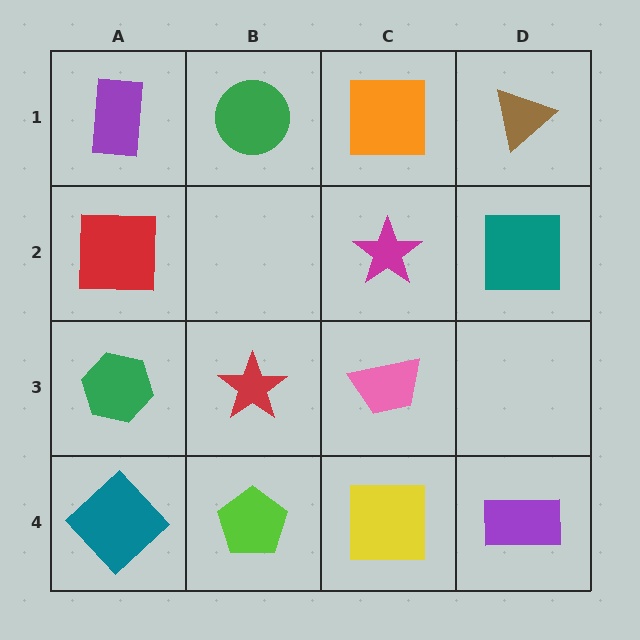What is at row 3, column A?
A green hexagon.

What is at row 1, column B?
A green circle.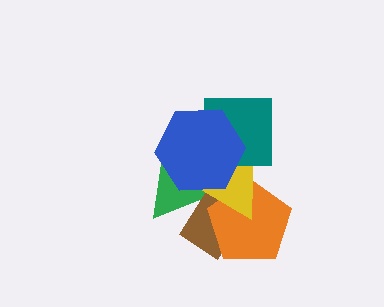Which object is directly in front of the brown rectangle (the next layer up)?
The orange pentagon is directly in front of the brown rectangle.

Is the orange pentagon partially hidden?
Yes, it is partially covered by another shape.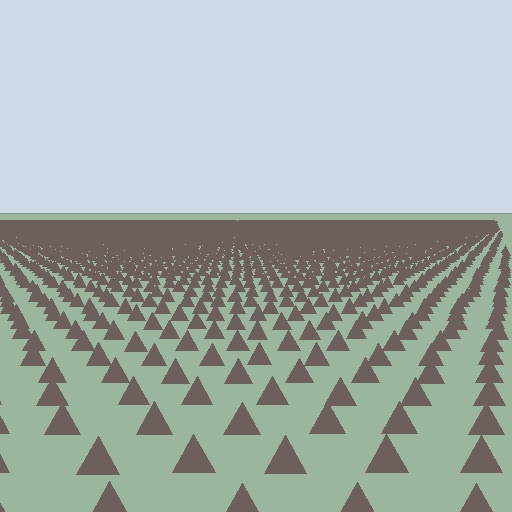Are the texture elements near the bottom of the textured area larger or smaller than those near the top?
Larger. Near the bottom, elements are closer to the viewer and appear at a bigger on-screen size.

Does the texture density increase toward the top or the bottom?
Density increases toward the top.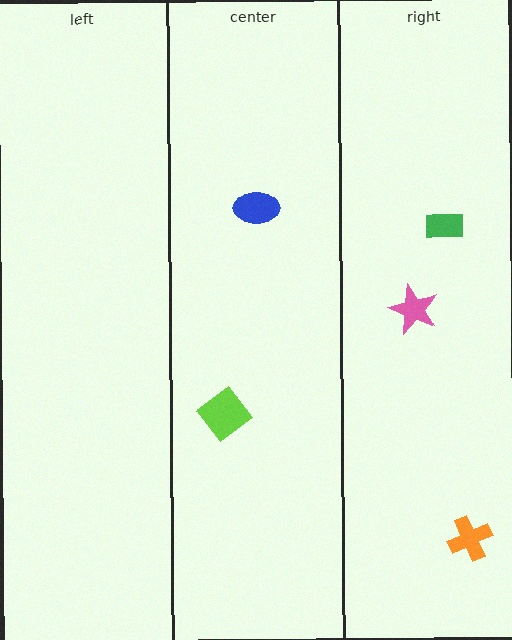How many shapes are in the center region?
2.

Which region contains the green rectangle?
The right region.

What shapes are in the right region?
The green rectangle, the pink star, the orange cross.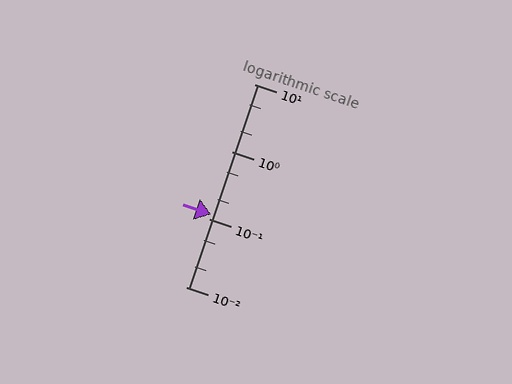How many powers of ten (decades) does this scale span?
The scale spans 3 decades, from 0.01 to 10.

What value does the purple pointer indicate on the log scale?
The pointer indicates approximately 0.12.